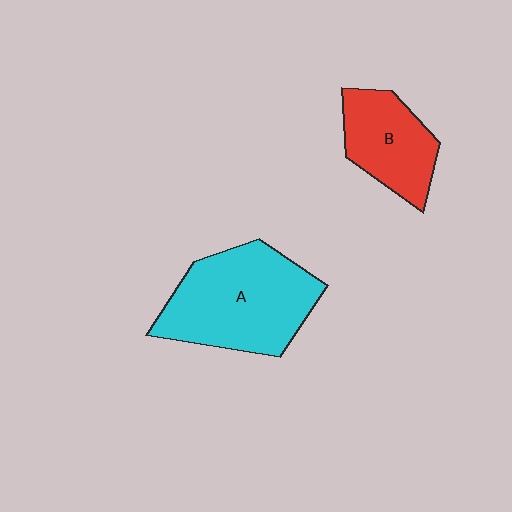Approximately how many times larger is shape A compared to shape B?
Approximately 1.7 times.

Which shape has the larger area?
Shape A (cyan).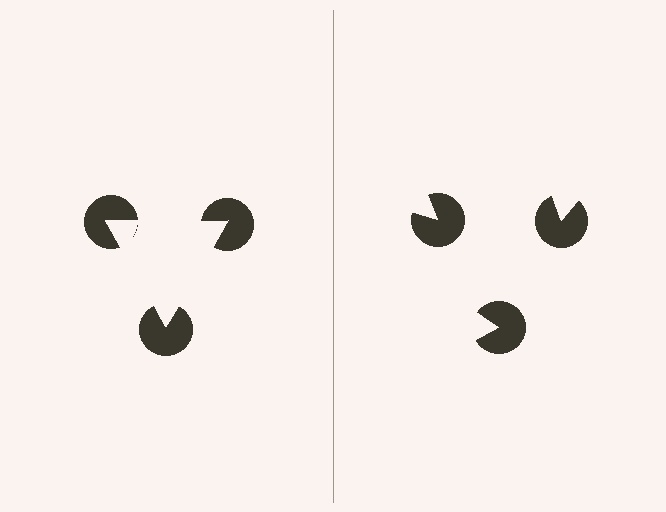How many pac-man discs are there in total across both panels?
6 — 3 on each side.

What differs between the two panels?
The pac-man discs are positioned identically on both sides; only the wedge orientations differ. On the left they align to a triangle; on the right they are misaligned.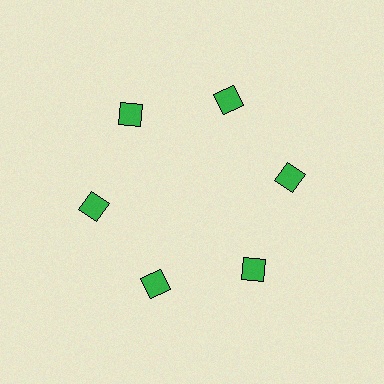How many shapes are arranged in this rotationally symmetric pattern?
There are 6 shapes, arranged in 6 groups of 1.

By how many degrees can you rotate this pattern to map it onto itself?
The pattern maps onto itself every 60 degrees of rotation.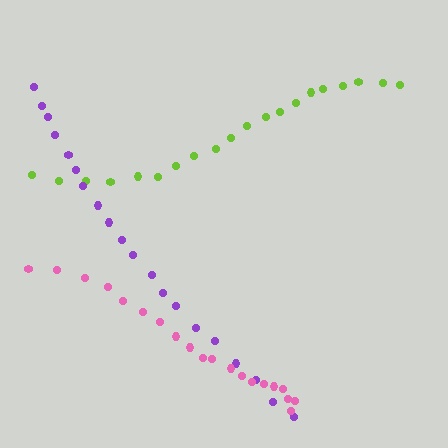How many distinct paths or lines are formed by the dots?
There are 3 distinct paths.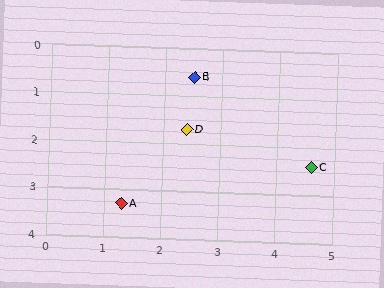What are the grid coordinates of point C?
Point C is at approximately (4.6, 2.4).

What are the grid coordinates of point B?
Point B is at approximately (2.5, 0.6).